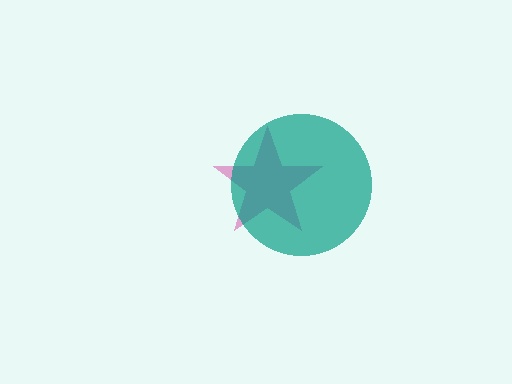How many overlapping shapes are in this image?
There are 2 overlapping shapes in the image.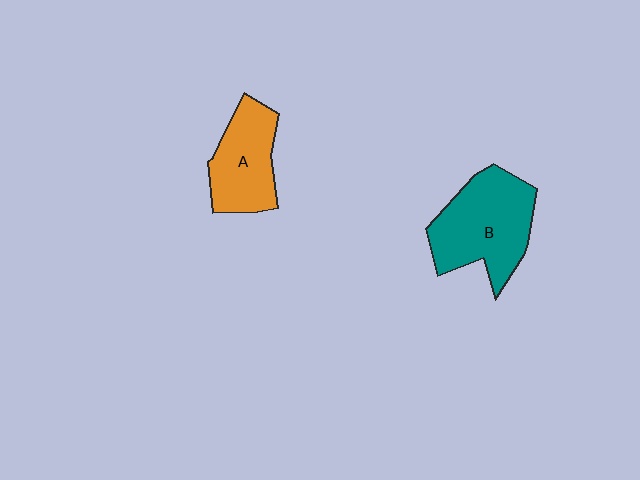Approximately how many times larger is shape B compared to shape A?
Approximately 1.4 times.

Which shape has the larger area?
Shape B (teal).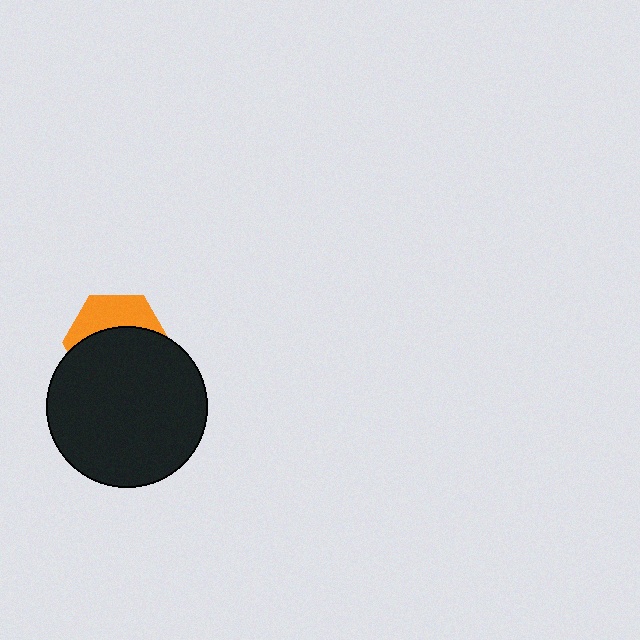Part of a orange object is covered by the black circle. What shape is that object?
It is a hexagon.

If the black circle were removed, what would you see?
You would see the complete orange hexagon.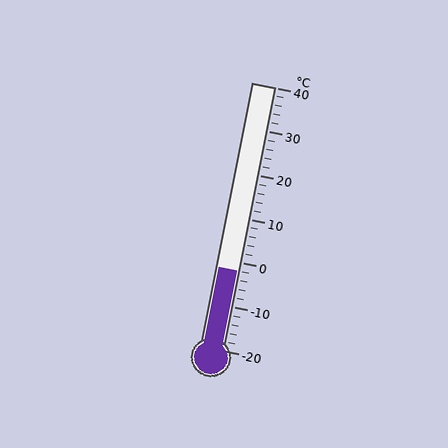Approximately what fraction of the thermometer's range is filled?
The thermometer is filled to approximately 30% of its range.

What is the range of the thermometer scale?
The thermometer scale ranges from -20°C to 40°C.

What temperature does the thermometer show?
The thermometer shows approximately -2°C.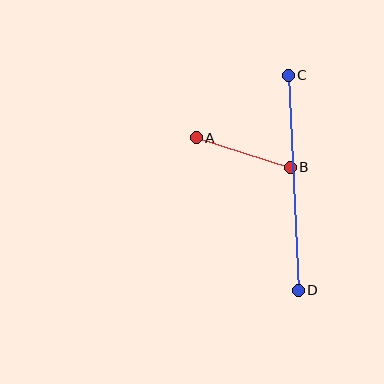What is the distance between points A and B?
The distance is approximately 98 pixels.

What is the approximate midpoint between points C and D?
The midpoint is at approximately (293, 183) pixels.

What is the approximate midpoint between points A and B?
The midpoint is at approximately (243, 153) pixels.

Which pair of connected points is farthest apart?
Points C and D are farthest apart.